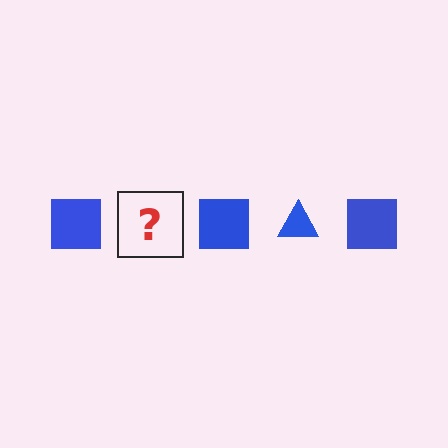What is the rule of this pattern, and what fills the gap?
The rule is that the pattern cycles through square, triangle shapes in blue. The gap should be filled with a blue triangle.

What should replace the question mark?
The question mark should be replaced with a blue triangle.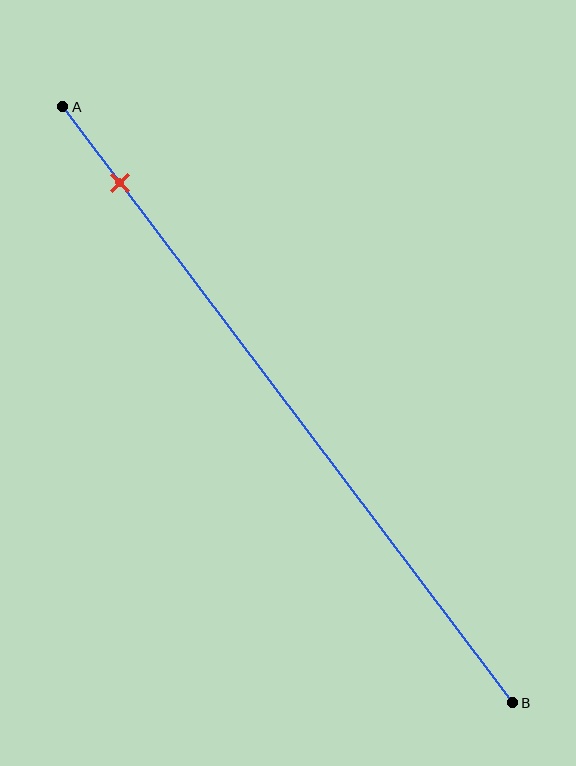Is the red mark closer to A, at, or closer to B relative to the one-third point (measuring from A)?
The red mark is closer to point A than the one-third point of segment AB.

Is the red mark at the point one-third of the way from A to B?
No, the mark is at about 15% from A, not at the 33% one-third point.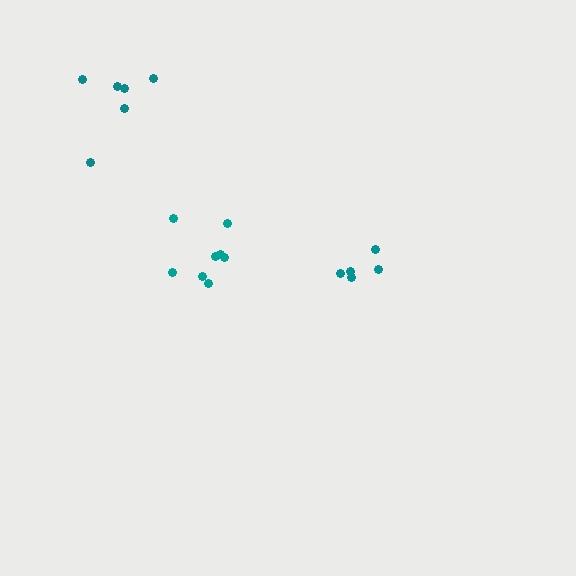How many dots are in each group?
Group 1: 8 dots, Group 2: 5 dots, Group 3: 6 dots (19 total).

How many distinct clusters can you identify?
There are 3 distinct clusters.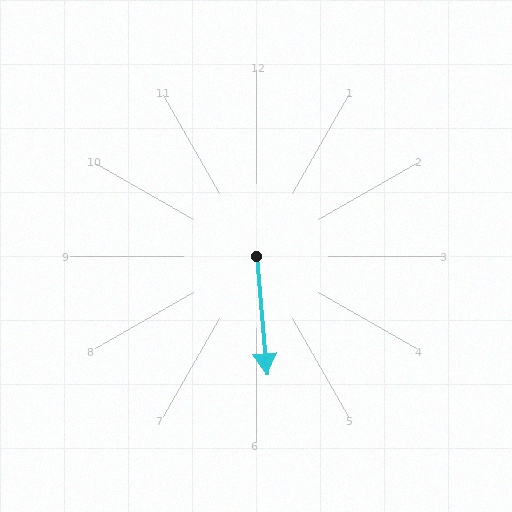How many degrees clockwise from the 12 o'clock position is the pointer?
Approximately 175 degrees.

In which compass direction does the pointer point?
South.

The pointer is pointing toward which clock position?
Roughly 6 o'clock.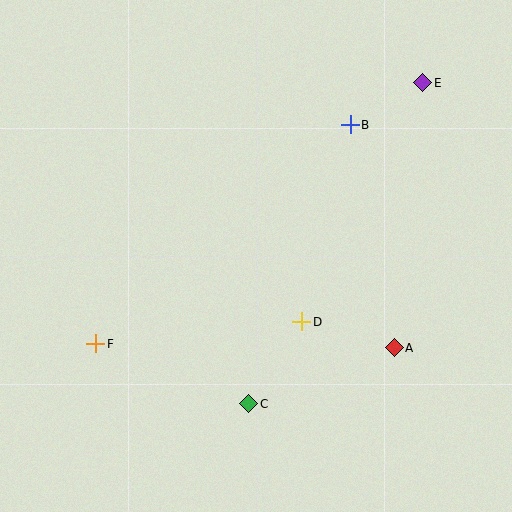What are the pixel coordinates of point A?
Point A is at (394, 348).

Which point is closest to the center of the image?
Point D at (302, 322) is closest to the center.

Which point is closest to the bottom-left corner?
Point F is closest to the bottom-left corner.